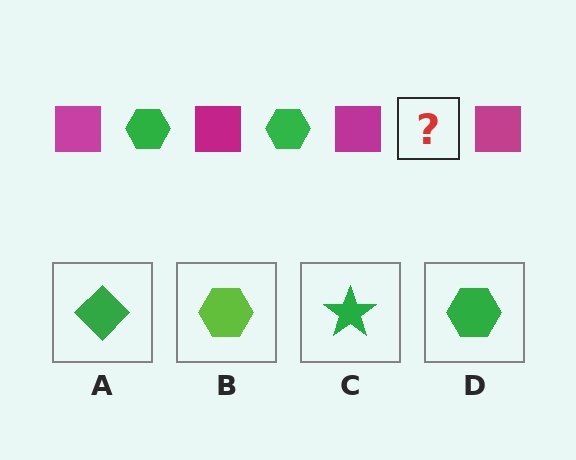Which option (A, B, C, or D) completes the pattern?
D.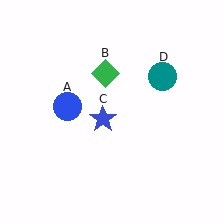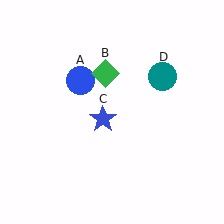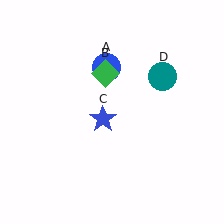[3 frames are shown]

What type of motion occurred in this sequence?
The blue circle (object A) rotated clockwise around the center of the scene.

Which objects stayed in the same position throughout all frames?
Green diamond (object B) and blue star (object C) and teal circle (object D) remained stationary.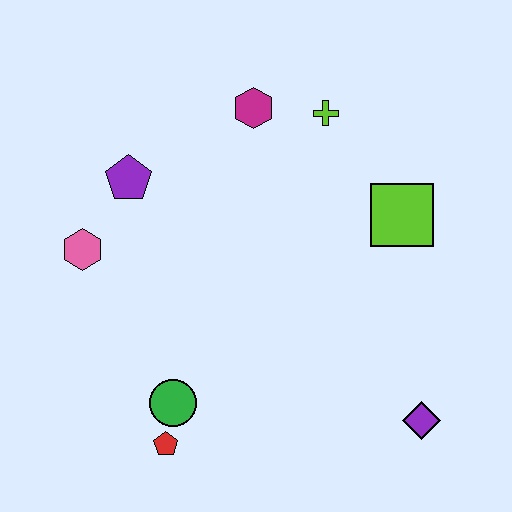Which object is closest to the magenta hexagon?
The lime cross is closest to the magenta hexagon.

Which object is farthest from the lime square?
The red pentagon is farthest from the lime square.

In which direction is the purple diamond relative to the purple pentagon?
The purple diamond is to the right of the purple pentagon.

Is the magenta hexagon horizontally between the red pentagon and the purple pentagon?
No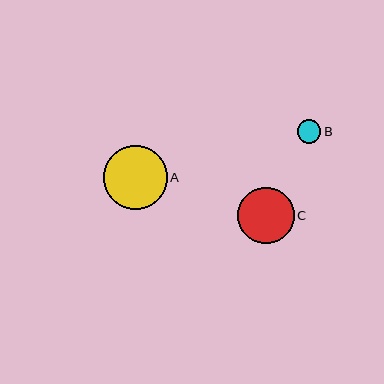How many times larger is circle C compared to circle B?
Circle C is approximately 2.4 times the size of circle B.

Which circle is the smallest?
Circle B is the smallest with a size of approximately 24 pixels.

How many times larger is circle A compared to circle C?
Circle A is approximately 1.1 times the size of circle C.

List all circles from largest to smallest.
From largest to smallest: A, C, B.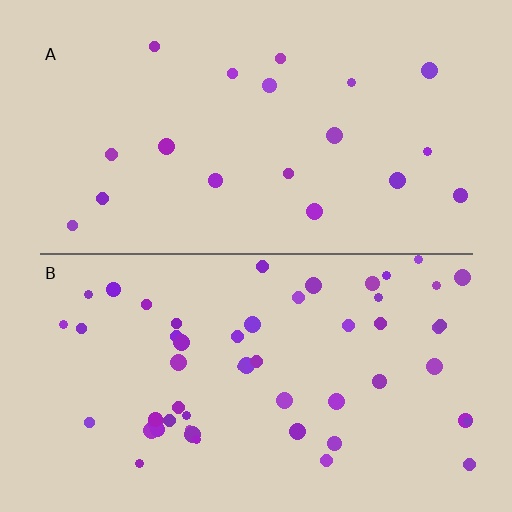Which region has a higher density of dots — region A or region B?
B (the bottom).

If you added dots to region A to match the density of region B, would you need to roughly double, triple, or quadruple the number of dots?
Approximately triple.